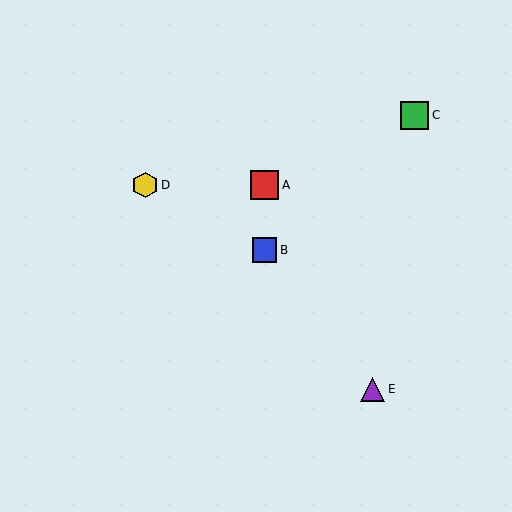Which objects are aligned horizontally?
Objects A, D are aligned horizontally.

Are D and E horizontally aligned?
No, D is at y≈185 and E is at y≈389.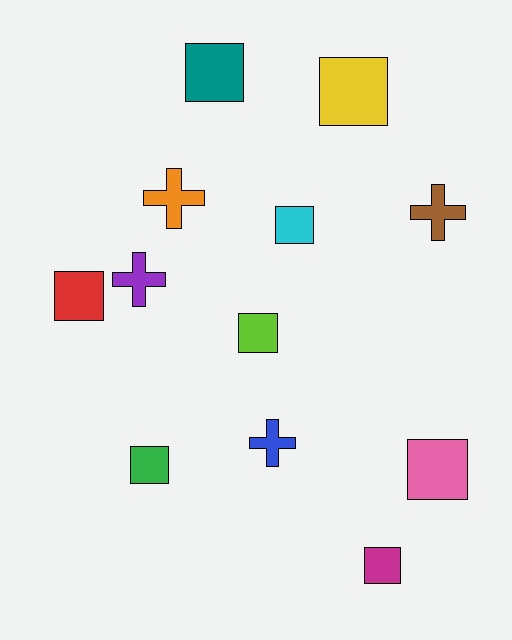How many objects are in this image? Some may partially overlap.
There are 12 objects.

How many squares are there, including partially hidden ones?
There are 8 squares.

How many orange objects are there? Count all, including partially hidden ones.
There is 1 orange object.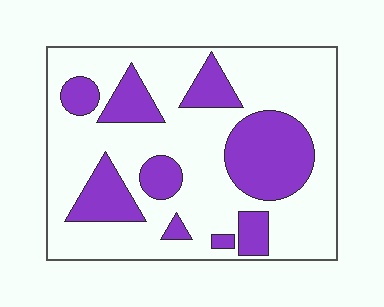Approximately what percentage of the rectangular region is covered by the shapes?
Approximately 30%.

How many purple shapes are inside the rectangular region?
9.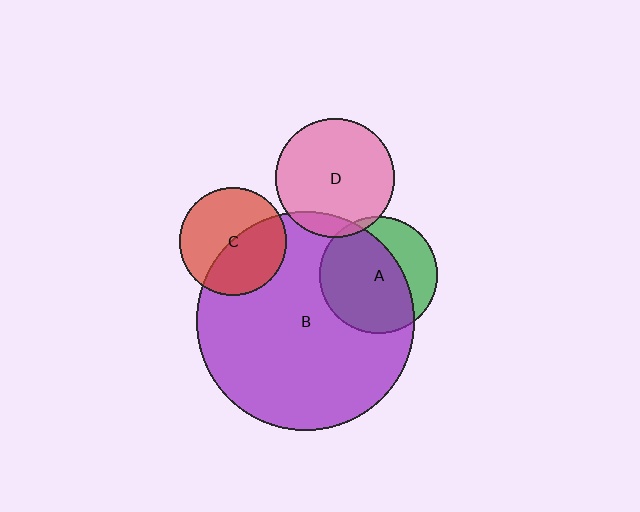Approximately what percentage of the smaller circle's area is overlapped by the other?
Approximately 10%.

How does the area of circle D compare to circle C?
Approximately 1.2 times.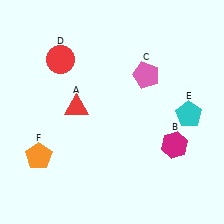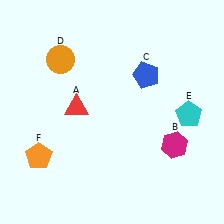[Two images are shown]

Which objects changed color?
C changed from pink to blue. D changed from red to orange.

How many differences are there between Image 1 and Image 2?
There are 2 differences between the two images.